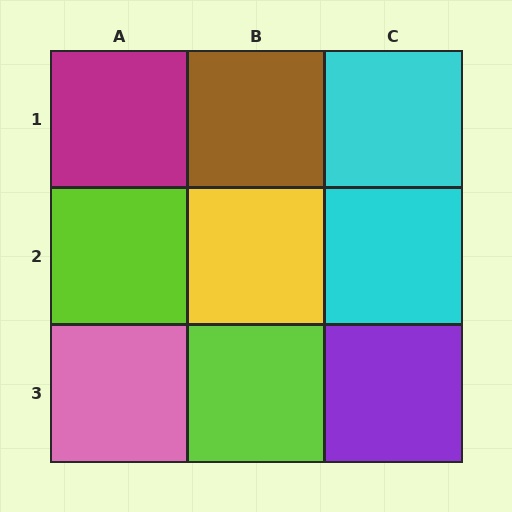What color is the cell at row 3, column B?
Lime.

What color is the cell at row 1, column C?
Cyan.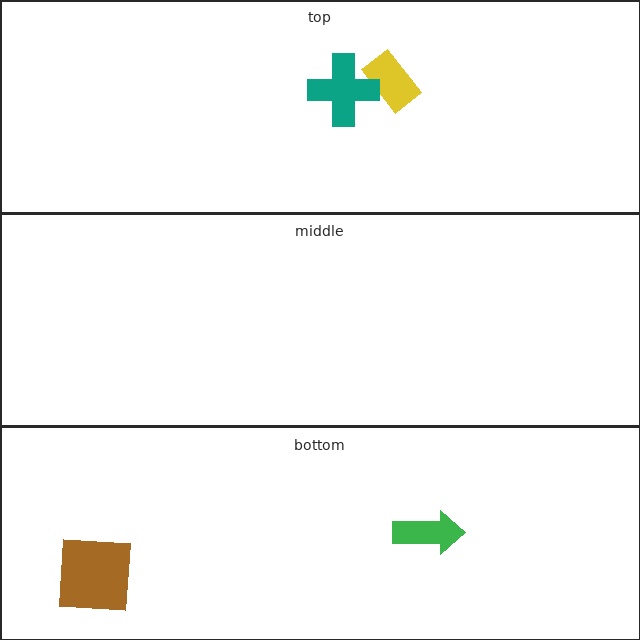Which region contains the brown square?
The bottom region.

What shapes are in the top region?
The yellow rectangle, the teal cross.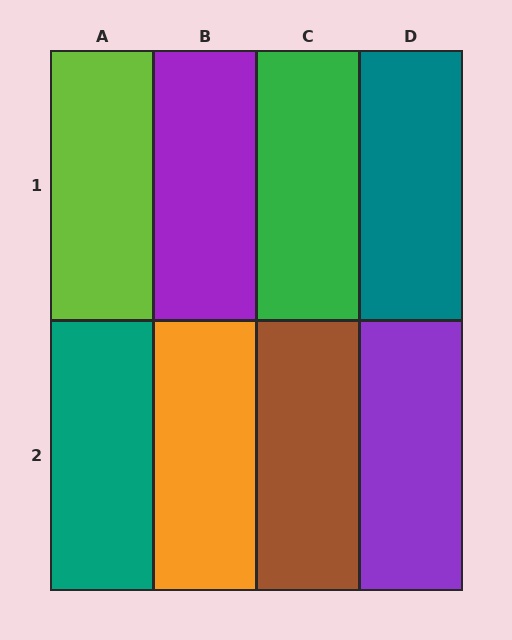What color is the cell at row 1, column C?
Green.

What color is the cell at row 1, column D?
Teal.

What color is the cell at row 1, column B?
Purple.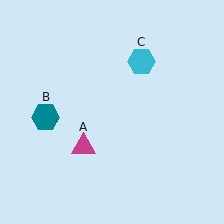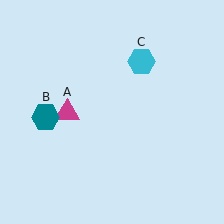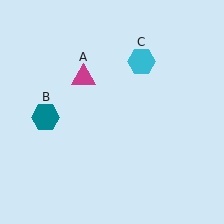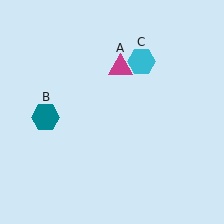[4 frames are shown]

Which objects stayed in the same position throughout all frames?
Teal hexagon (object B) and cyan hexagon (object C) remained stationary.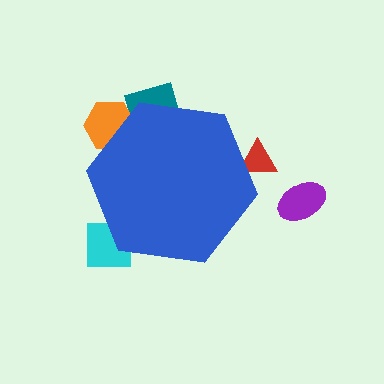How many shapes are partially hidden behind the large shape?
4 shapes are partially hidden.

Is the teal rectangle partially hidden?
Yes, the teal rectangle is partially hidden behind the blue hexagon.